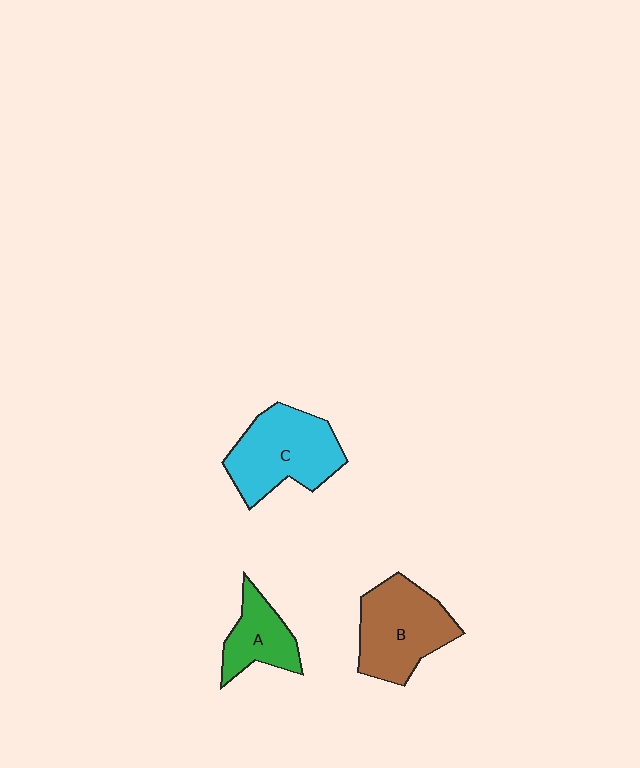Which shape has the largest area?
Shape C (cyan).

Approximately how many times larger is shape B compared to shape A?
Approximately 1.7 times.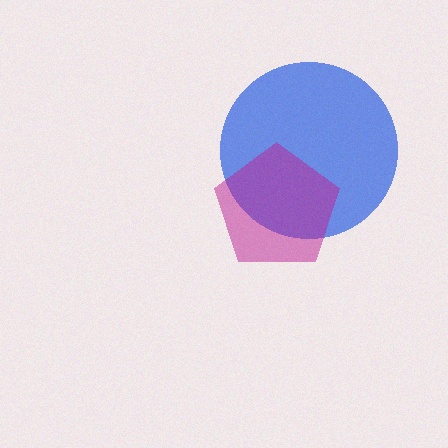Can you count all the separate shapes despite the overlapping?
Yes, there are 2 separate shapes.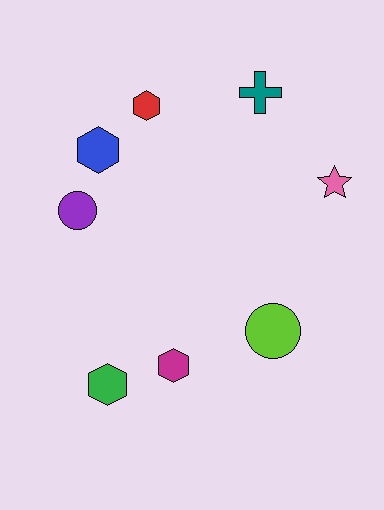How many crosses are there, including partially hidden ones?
There is 1 cross.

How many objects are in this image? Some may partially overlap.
There are 8 objects.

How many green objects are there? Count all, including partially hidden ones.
There is 1 green object.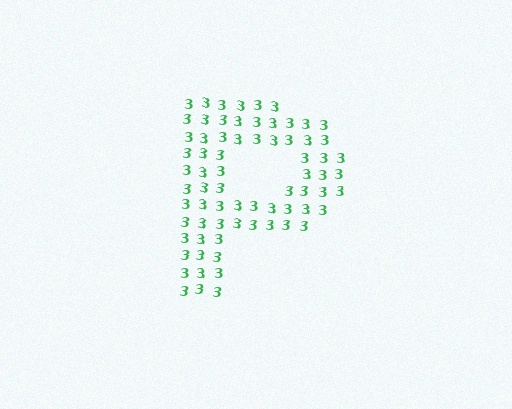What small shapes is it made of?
It is made of small digit 3's.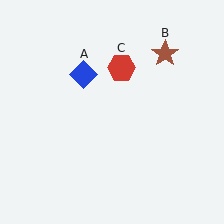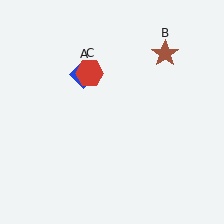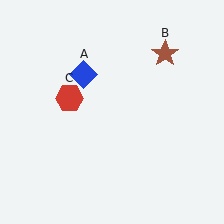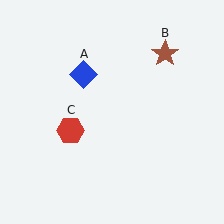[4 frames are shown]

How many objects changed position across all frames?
1 object changed position: red hexagon (object C).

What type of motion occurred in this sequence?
The red hexagon (object C) rotated counterclockwise around the center of the scene.